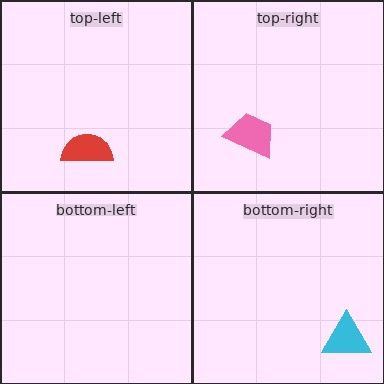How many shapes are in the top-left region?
1.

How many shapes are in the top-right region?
1.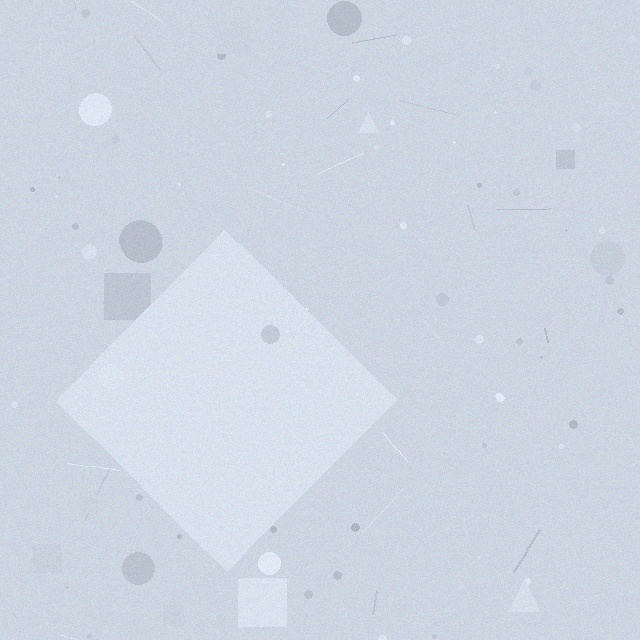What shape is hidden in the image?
A diamond is hidden in the image.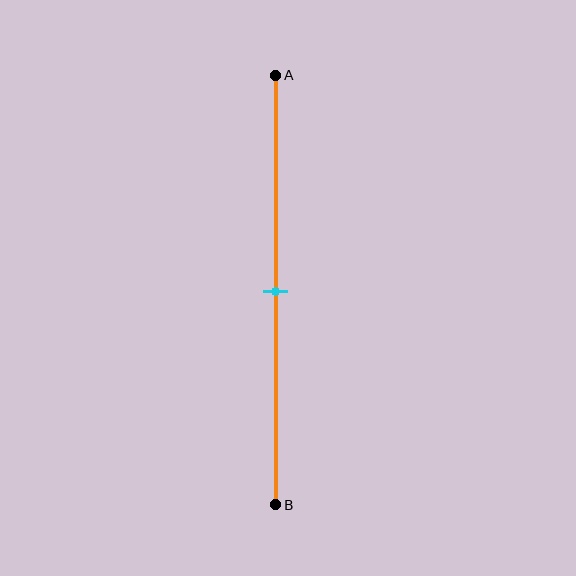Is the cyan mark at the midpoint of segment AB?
Yes, the mark is approximately at the midpoint.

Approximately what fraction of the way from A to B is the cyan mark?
The cyan mark is approximately 50% of the way from A to B.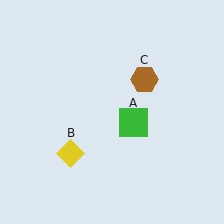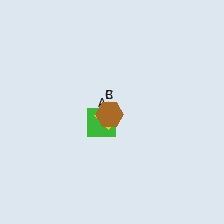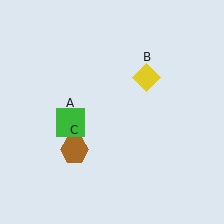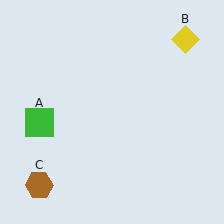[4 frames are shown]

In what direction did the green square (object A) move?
The green square (object A) moved left.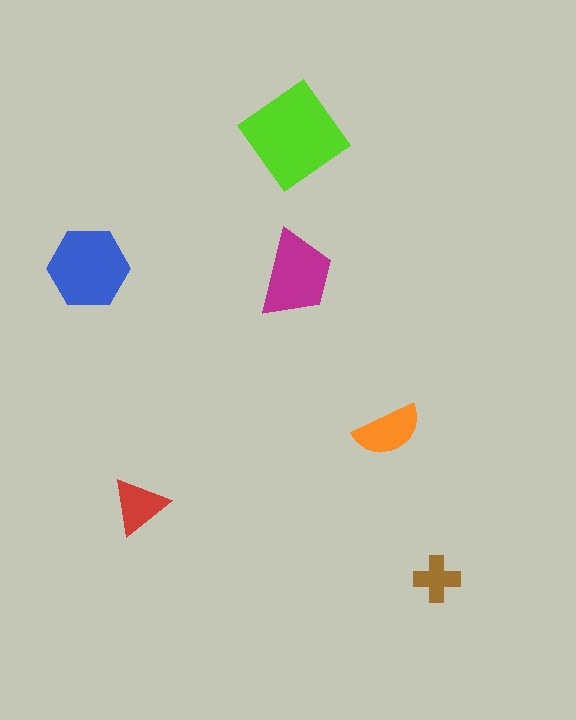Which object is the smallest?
The brown cross.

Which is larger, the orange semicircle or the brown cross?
The orange semicircle.